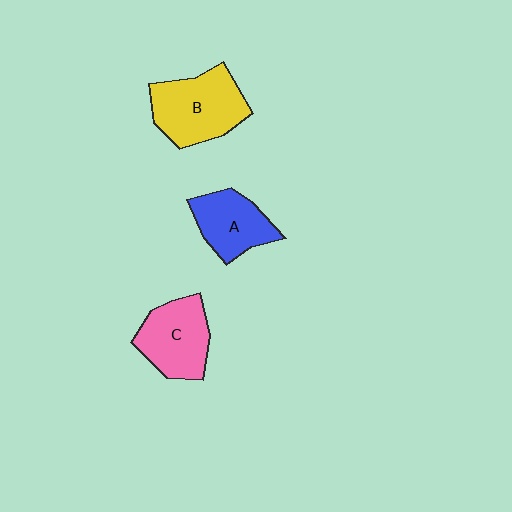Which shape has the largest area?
Shape B (yellow).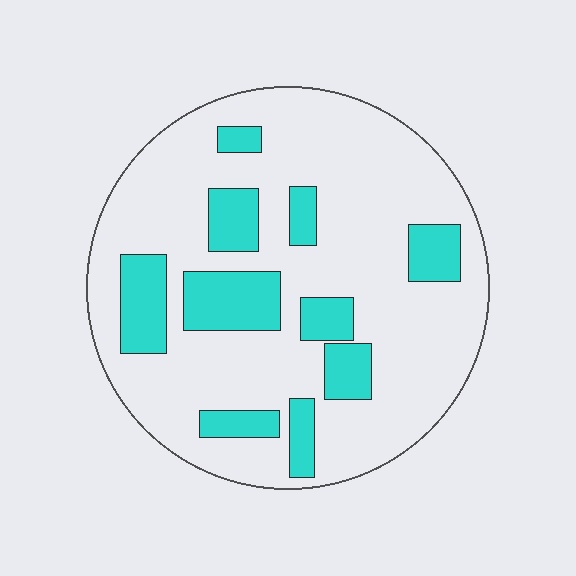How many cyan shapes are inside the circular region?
10.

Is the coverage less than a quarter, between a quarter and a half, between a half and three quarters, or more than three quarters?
Less than a quarter.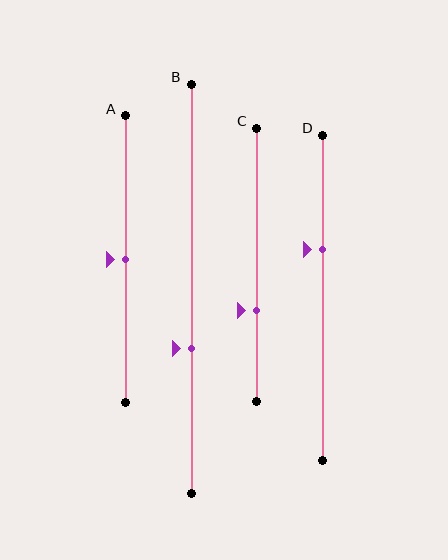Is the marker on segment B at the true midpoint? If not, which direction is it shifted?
No, the marker on segment B is shifted downward by about 14% of the segment length.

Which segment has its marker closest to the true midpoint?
Segment A has its marker closest to the true midpoint.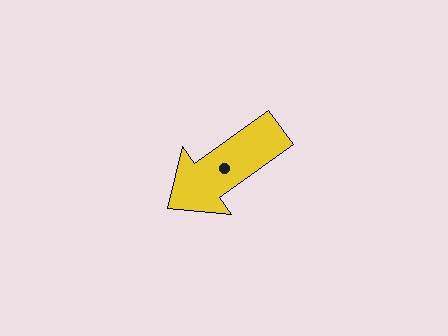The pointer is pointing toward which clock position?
Roughly 8 o'clock.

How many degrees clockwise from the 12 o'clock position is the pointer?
Approximately 234 degrees.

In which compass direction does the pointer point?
Southwest.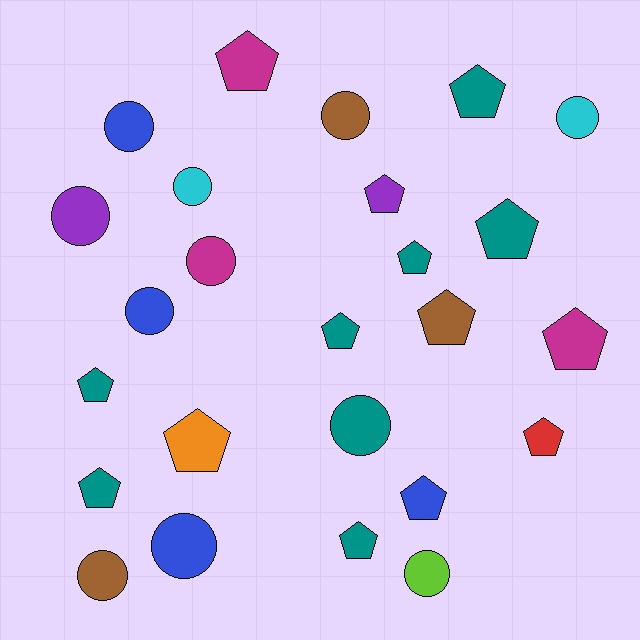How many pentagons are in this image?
There are 14 pentagons.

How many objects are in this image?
There are 25 objects.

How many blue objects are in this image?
There are 4 blue objects.